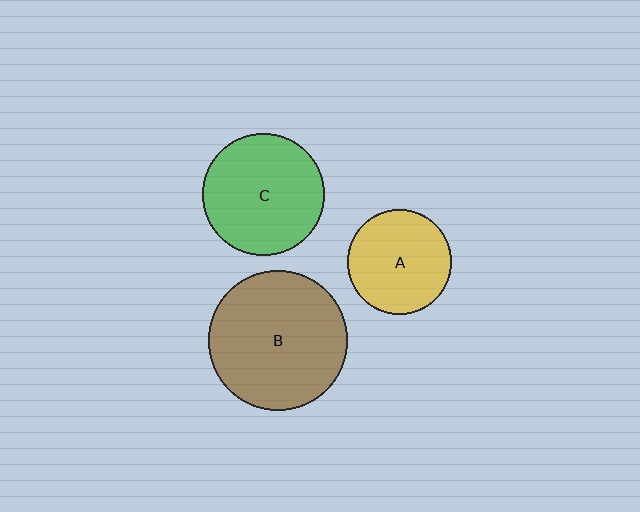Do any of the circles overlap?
No, none of the circles overlap.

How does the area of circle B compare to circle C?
Approximately 1.3 times.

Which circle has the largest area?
Circle B (brown).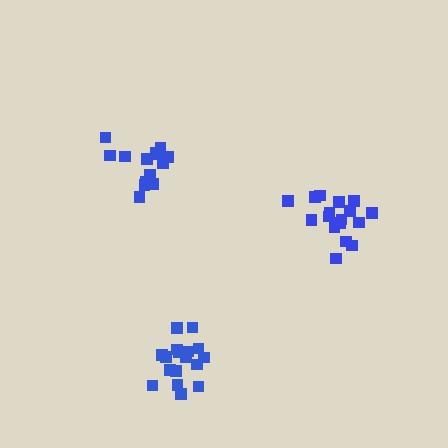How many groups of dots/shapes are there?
There are 3 groups.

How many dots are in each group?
Group 1: 17 dots, Group 2: 14 dots, Group 3: 17 dots (48 total).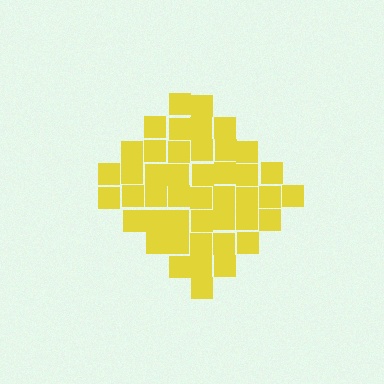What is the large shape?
The large shape is a diamond.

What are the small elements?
The small elements are squares.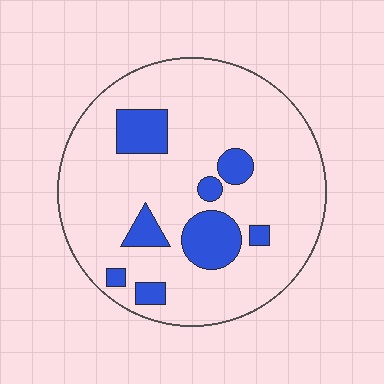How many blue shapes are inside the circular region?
8.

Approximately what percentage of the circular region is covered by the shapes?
Approximately 15%.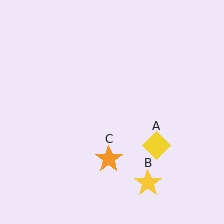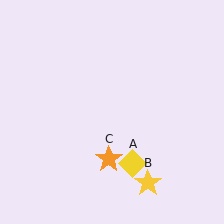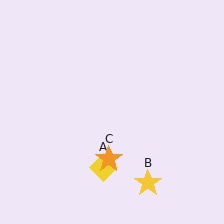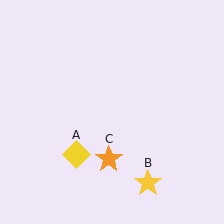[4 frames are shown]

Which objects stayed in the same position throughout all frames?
Yellow star (object B) and orange star (object C) remained stationary.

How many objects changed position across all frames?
1 object changed position: yellow diamond (object A).